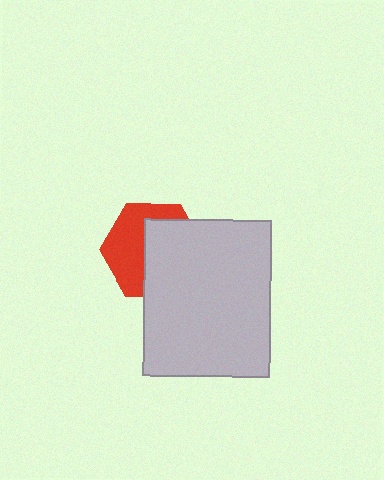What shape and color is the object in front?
The object in front is a light gray rectangle.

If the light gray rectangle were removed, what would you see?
You would see the complete red hexagon.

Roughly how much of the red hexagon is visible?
About half of it is visible (roughly 47%).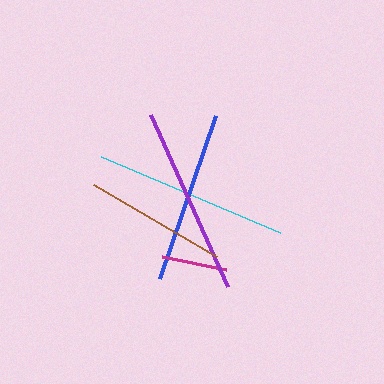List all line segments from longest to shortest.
From longest to shortest: cyan, purple, blue, brown, magenta.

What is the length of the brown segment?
The brown segment is approximately 143 pixels long.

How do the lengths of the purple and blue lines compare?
The purple and blue lines are approximately the same length.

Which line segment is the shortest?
The magenta line is the shortest at approximately 65 pixels.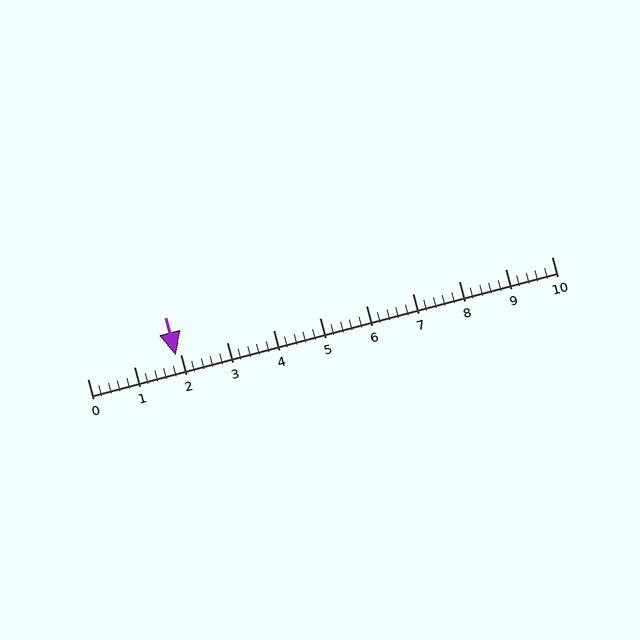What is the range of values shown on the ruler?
The ruler shows values from 0 to 10.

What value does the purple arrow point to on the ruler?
The purple arrow points to approximately 1.9.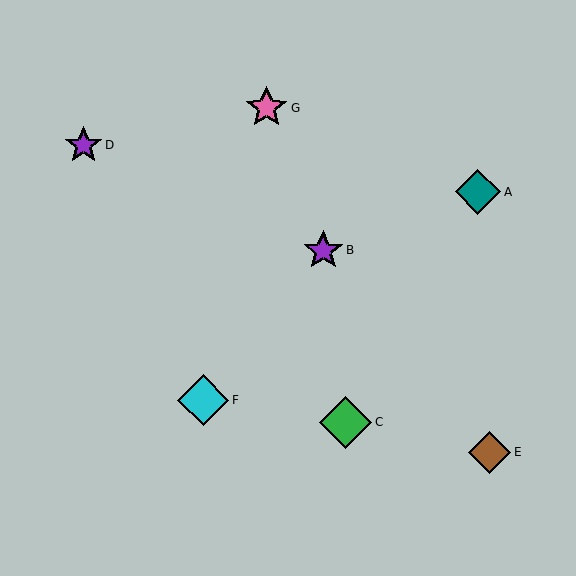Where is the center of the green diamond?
The center of the green diamond is at (346, 422).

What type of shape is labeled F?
Shape F is a cyan diamond.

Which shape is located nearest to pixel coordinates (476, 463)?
The brown diamond (labeled E) at (490, 452) is nearest to that location.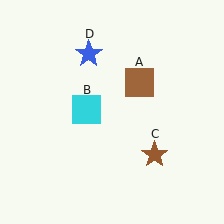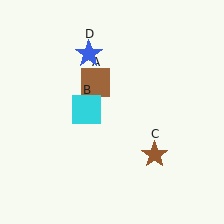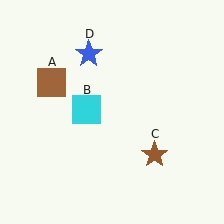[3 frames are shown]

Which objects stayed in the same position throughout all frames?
Cyan square (object B) and brown star (object C) and blue star (object D) remained stationary.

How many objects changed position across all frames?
1 object changed position: brown square (object A).